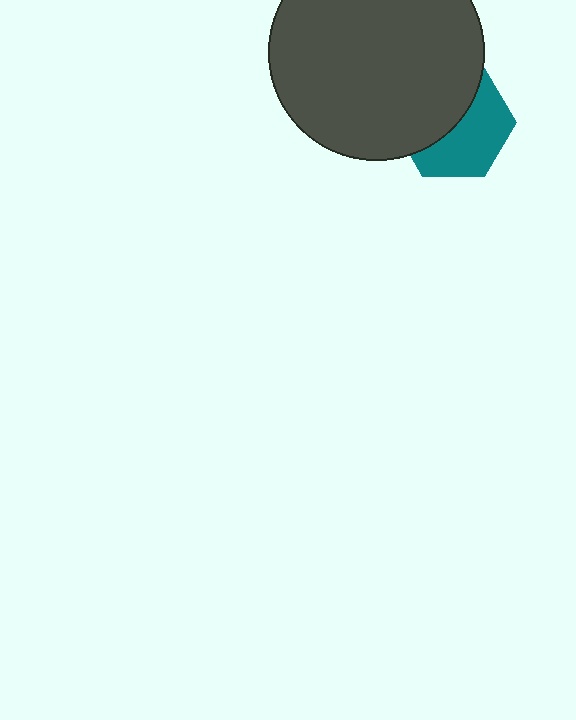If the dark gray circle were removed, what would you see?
You would see the complete teal hexagon.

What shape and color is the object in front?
The object in front is a dark gray circle.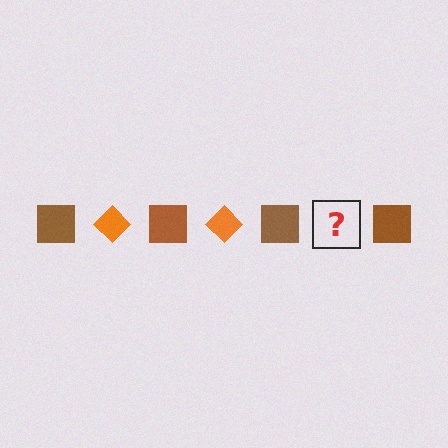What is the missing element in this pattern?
The missing element is an orange diamond.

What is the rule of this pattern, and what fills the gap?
The rule is that the pattern alternates between brown square and orange diamond. The gap should be filled with an orange diamond.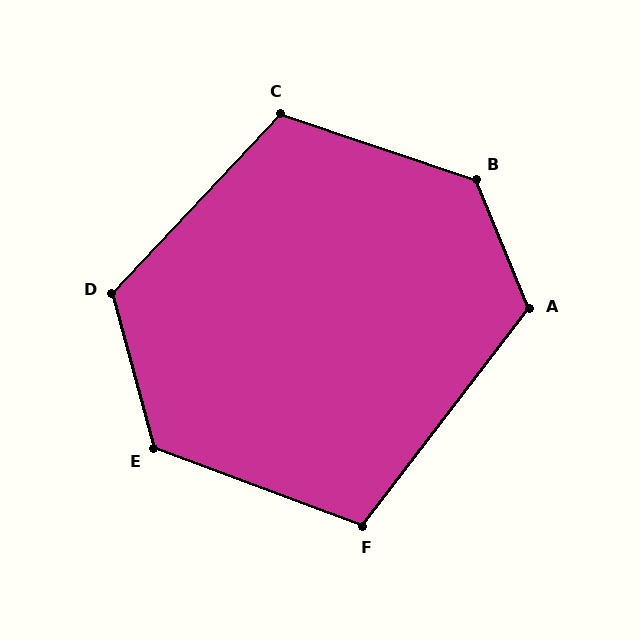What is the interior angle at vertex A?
Approximately 120 degrees (obtuse).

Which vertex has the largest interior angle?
B, at approximately 131 degrees.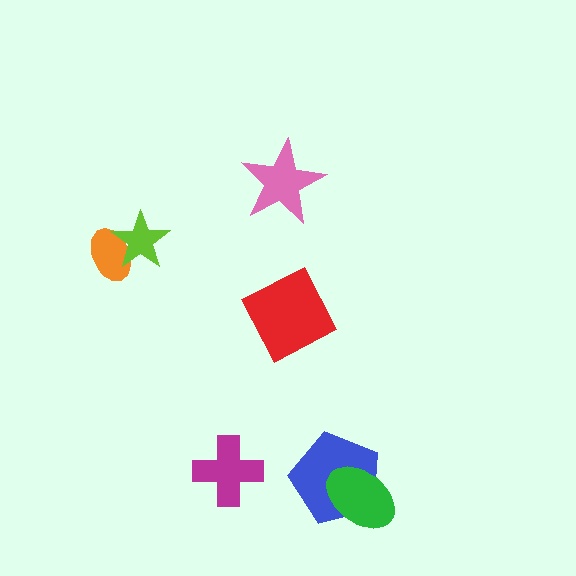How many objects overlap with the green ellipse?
1 object overlaps with the green ellipse.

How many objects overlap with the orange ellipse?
1 object overlaps with the orange ellipse.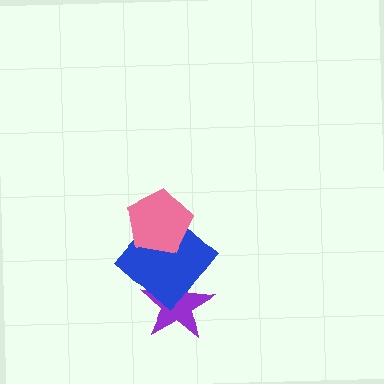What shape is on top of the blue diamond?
The pink pentagon is on top of the blue diamond.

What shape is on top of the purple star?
The blue diamond is on top of the purple star.